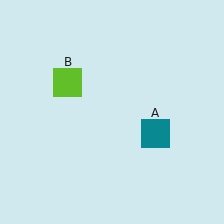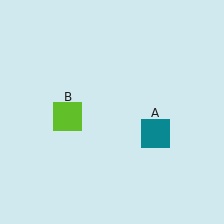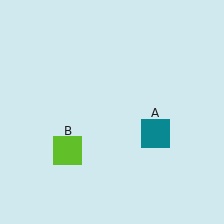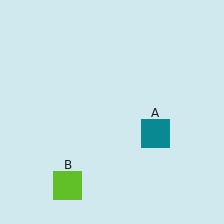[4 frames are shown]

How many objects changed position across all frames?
1 object changed position: lime square (object B).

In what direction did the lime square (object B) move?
The lime square (object B) moved down.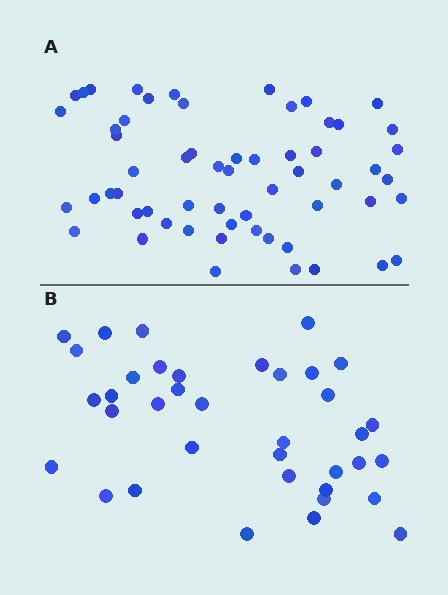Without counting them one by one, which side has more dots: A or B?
Region A (the top region) has more dots.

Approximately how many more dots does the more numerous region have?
Region A has approximately 20 more dots than region B.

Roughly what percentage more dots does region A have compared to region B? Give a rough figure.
About 60% more.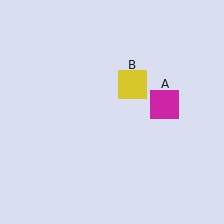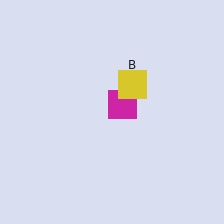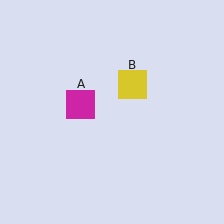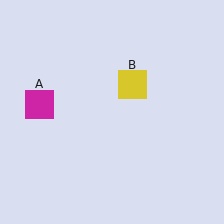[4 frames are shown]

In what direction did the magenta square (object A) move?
The magenta square (object A) moved left.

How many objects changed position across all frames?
1 object changed position: magenta square (object A).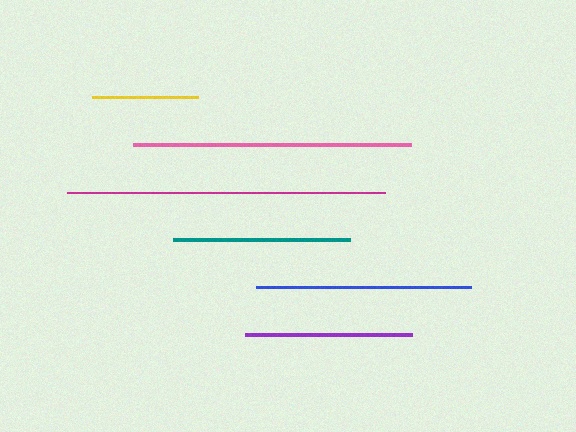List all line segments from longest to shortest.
From longest to shortest: magenta, pink, blue, teal, purple, yellow.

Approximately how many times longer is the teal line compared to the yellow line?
The teal line is approximately 1.7 times the length of the yellow line.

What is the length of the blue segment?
The blue segment is approximately 215 pixels long.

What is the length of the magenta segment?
The magenta segment is approximately 318 pixels long.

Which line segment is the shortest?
The yellow line is the shortest at approximately 106 pixels.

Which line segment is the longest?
The magenta line is the longest at approximately 318 pixels.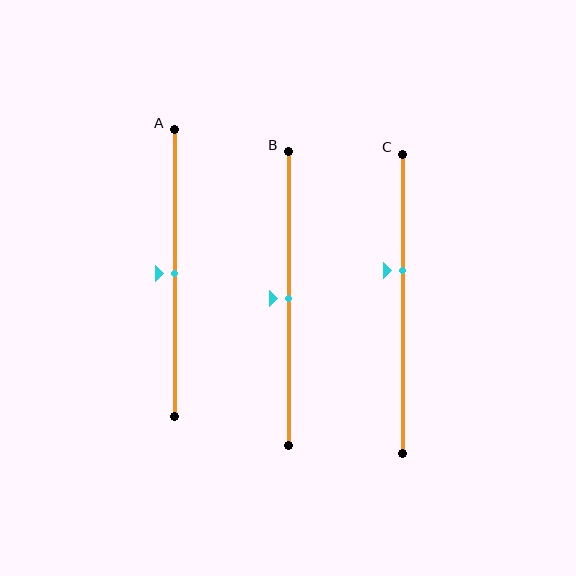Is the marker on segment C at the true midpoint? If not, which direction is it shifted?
No, the marker on segment C is shifted upward by about 11% of the segment length.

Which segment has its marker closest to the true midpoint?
Segment A has its marker closest to the true midpoint.